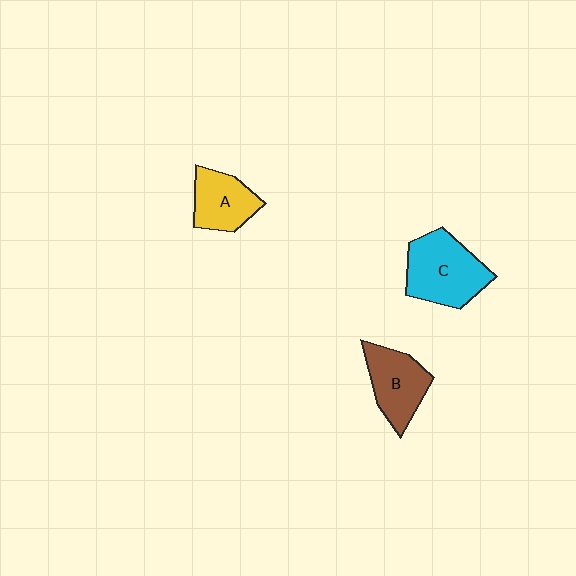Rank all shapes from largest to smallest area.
From largest to smallest: C (cyan), B (brown), A (yellow).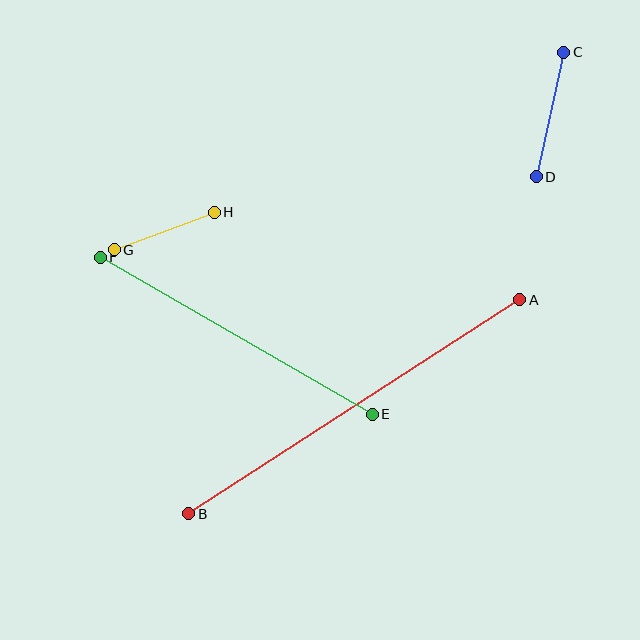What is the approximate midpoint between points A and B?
The midpoint is at approximately (354, 407) pixels.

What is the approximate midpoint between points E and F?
The midpoint is at approximately (236, 336) pixels.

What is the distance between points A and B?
The distance is approximately 394 pixels.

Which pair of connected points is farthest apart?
Points A and B are farthest apart.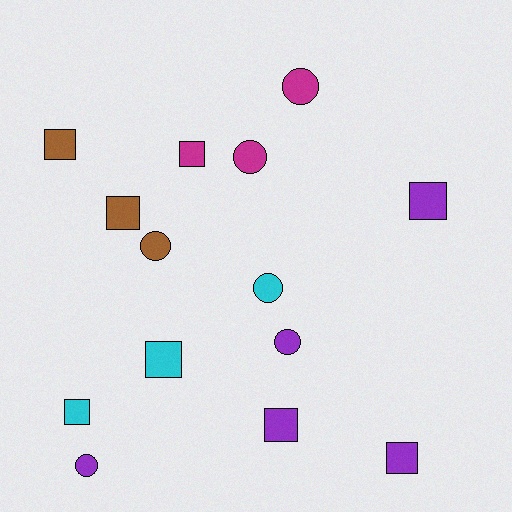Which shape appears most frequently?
Square, with 8 objects.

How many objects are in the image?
There are 14 objects.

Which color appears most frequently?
Purple, with 5 objects.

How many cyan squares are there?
There are 2 cyan squares.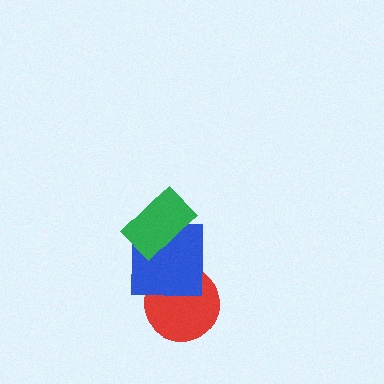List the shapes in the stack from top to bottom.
From top to bottom: the green rectangle, the blue square, the red circle.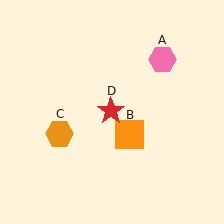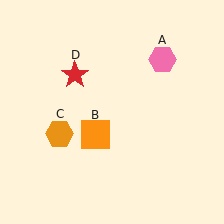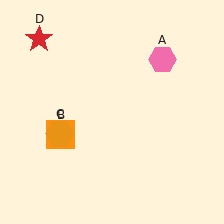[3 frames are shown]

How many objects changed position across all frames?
2 objects changed position: orange square (object B), red star (object D).